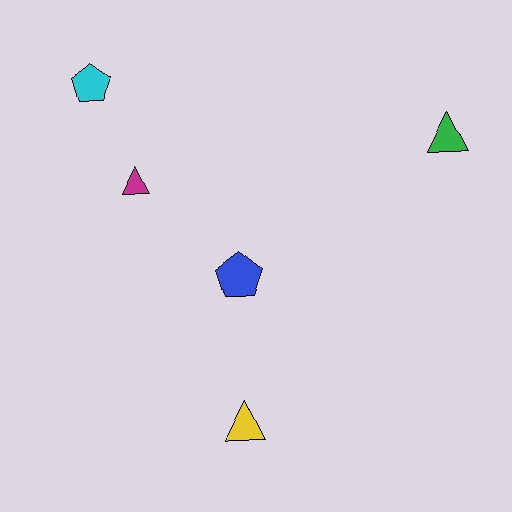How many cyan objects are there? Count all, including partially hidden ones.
There is 1 cyan object.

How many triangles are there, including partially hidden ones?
There are 3 triangles.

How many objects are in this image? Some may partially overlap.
There are 5 objects.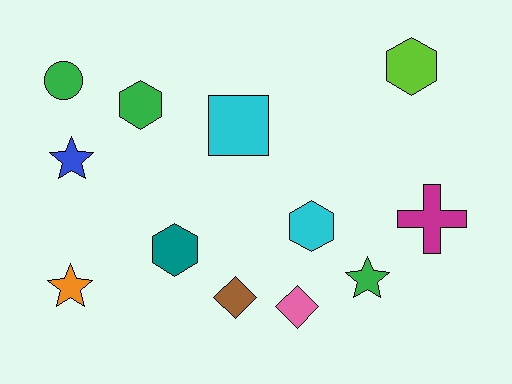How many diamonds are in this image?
There are 2 diamonds.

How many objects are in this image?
There are 12 objects.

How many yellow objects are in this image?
There are no yellow objects.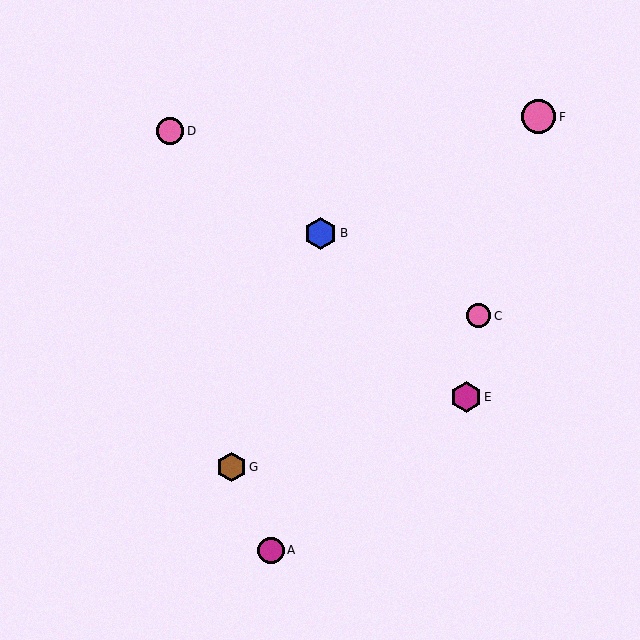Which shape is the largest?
The pink circle (labeled F) is the largest.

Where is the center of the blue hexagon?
The center of the blue hexagon is at (320, 233).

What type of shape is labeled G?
Shape G is a brown hexagon.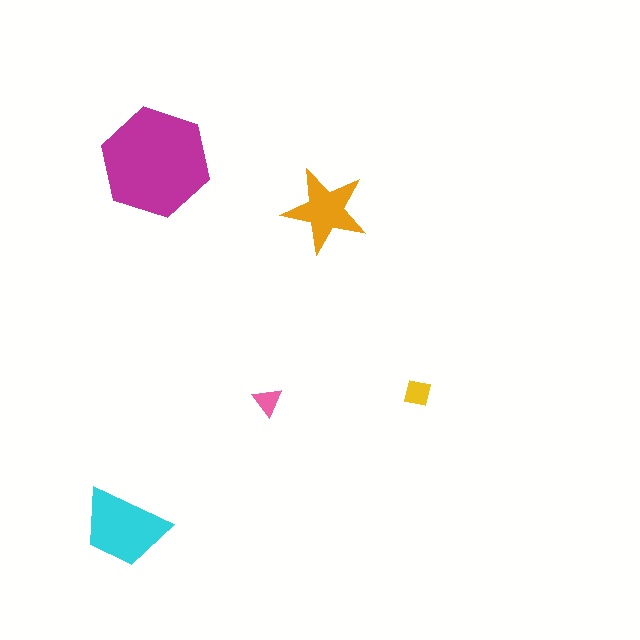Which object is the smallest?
The pink triangle.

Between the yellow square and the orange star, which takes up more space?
The orange star.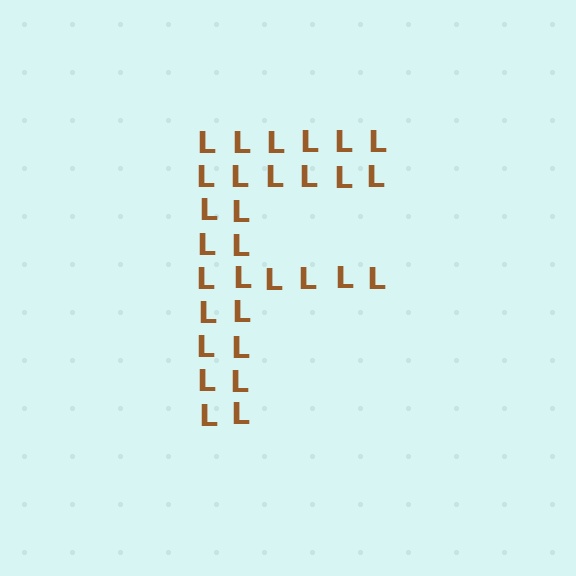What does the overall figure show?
The overall figure shows the letter F.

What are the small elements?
The small elements are letter L's.